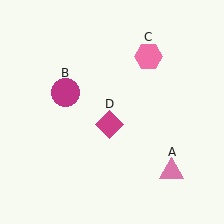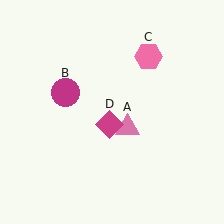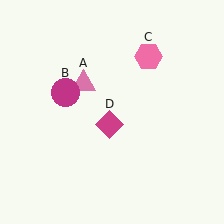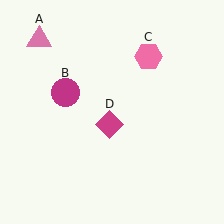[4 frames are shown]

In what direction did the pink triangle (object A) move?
The pink triangle (object A) moved up and to the left.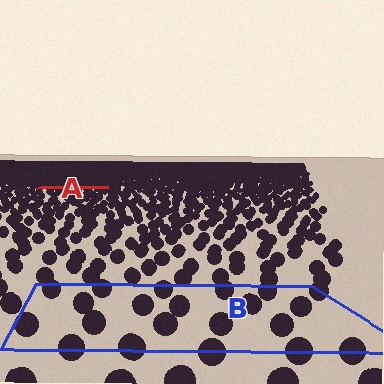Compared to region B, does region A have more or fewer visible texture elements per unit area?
Region A has more texture elements per unit area — they are packed more densely because it is farther away.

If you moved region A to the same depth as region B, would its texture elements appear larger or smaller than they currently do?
They would appear larger. At a closer depth, the same texture elements are projected at a bigger on-screen size.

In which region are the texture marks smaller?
The texture marks are smaller in region A, because it is farther away.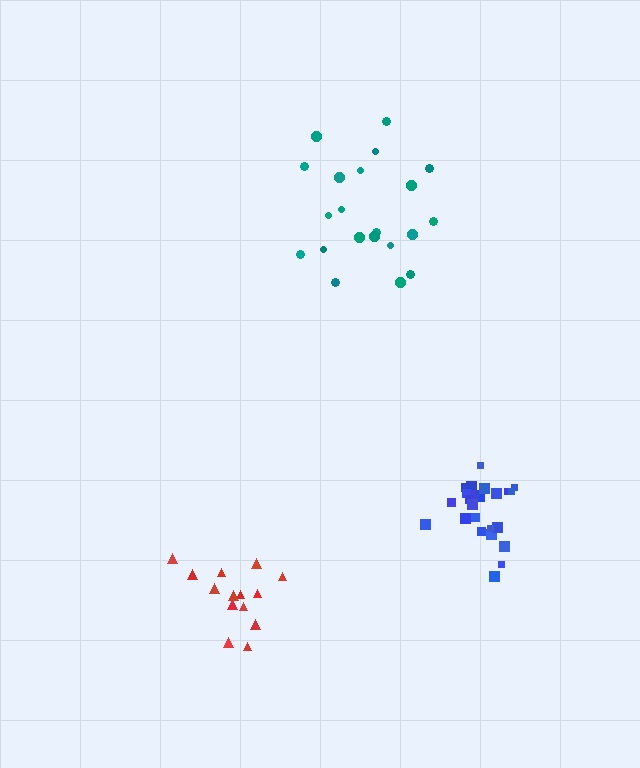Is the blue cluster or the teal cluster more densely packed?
Blue.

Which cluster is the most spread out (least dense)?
Teal.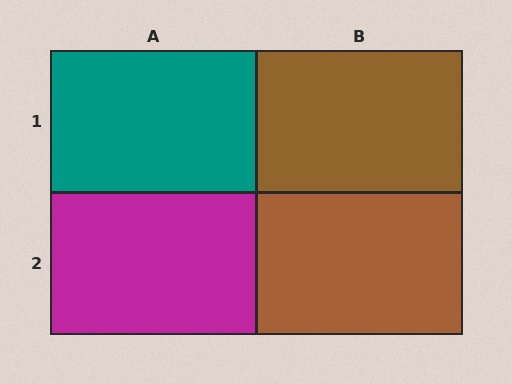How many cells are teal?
1 cell is teal.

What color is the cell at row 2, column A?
Magenta.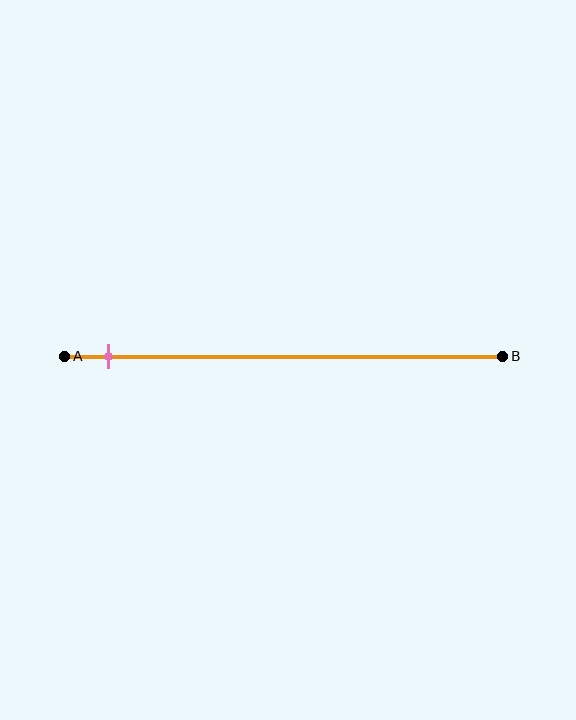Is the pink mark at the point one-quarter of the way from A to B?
No, the mark is at about 10% from A, not at the 25% one-quarter point.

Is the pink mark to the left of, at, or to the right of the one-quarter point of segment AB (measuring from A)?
The pink mark is to the left of the one-quarter point of segment AB.